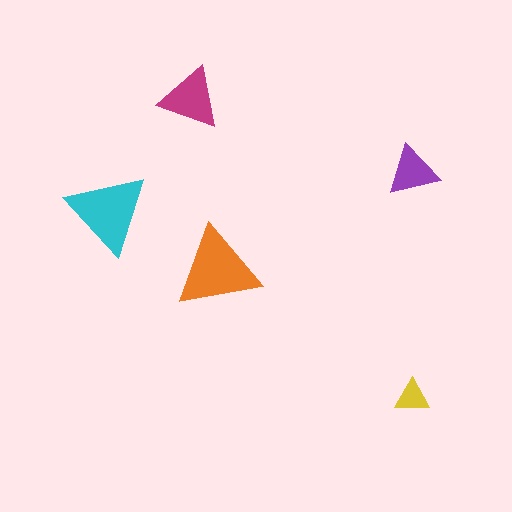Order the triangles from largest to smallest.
the orange one, the cyan one, the magenta one, the purple one, the yellow one.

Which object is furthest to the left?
The cyan triangle is leftmost.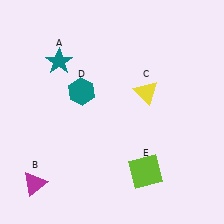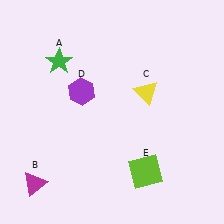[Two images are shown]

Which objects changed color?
A changed from teal to green. D changed from teal to purple.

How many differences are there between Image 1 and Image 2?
There are 2 differences between the two images.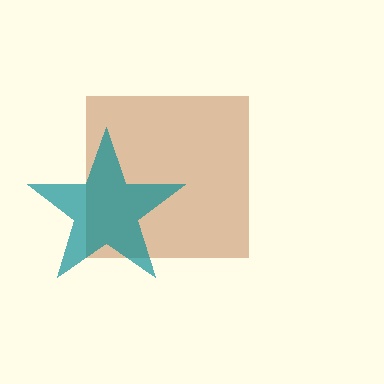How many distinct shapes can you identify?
There are 2 distinct shapes: a brown square, a teal star.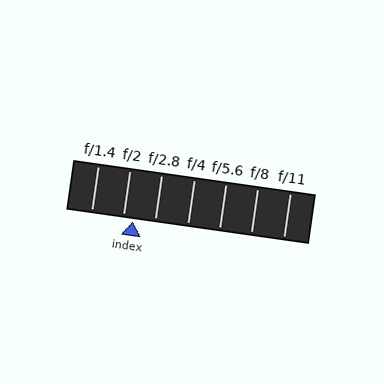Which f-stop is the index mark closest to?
The index mark is closest to f/2.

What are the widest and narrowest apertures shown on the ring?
The widest aperture shown is f/1.4 and the narrowest is f/11.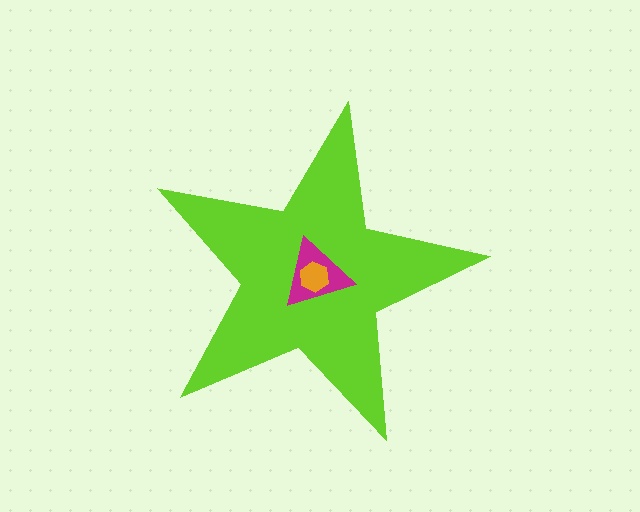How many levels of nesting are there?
3.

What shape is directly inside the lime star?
The magenta triangle.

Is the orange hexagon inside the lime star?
Yes.